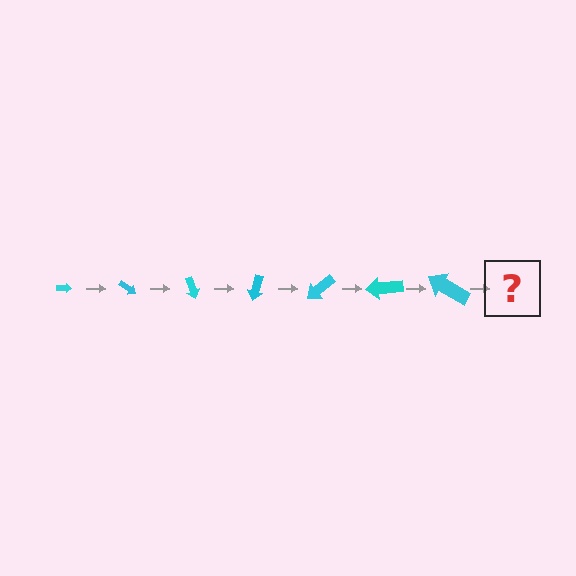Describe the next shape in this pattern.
It should be an arrow, larger than the previous one and rotated 245 degrees from the start.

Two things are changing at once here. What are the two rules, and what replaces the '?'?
The two rules are that the arrow grows larger each step and it rotates 35 degrees each step. The '?' should be an arrow, larger than the previous one and rotated 245 degrees from the start.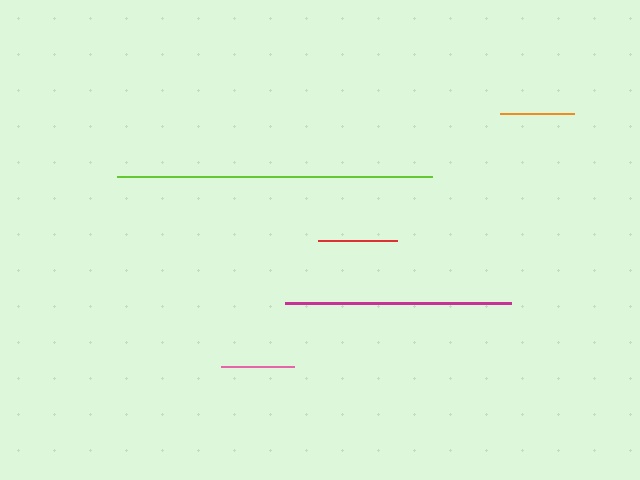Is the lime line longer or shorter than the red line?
The lime line is longer than the red line.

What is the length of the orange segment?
The orange segment is approximately 74 pixels long.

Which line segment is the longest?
The lime line is the longest at approximately 315 pixels.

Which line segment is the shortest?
The pink line is the shortest at approximately 74 pixels.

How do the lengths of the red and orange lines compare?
The red and orange lines are approximately the same length.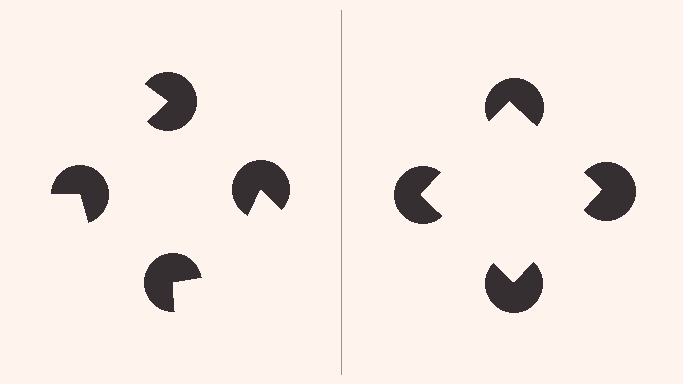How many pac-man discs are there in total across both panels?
8 — 4 on each side.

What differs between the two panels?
The pac-man discs are positioned identically on both sides; only the wedge orientations differ. On the right they align to a square; on the left they are misaligned.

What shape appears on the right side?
An illusory square.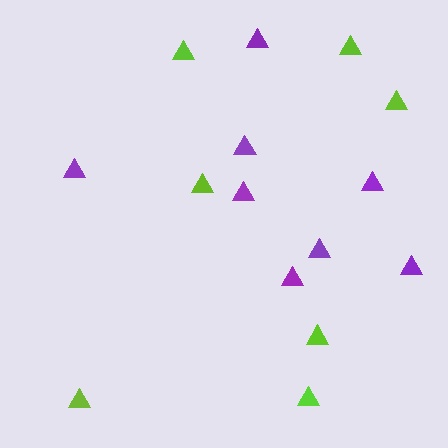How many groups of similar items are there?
There are 2 groups: one group of purple triangles (8) and one group of lime triangles (7).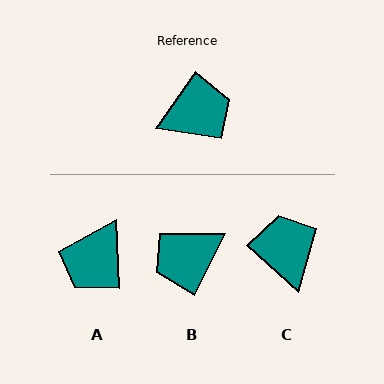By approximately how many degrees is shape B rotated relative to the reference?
Approximately 171 degrees clockwise.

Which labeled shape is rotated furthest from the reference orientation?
B, about 171 degrees away.